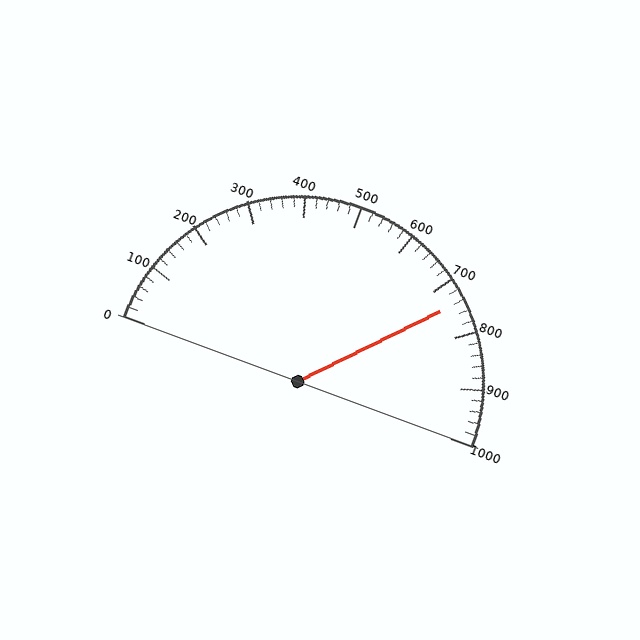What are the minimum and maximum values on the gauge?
The gauge ranges from 0 to 1000.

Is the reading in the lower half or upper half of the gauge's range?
The reading is in the upper half of the range (0 to 1000).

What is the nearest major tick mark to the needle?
The nearest major tick mark is 700.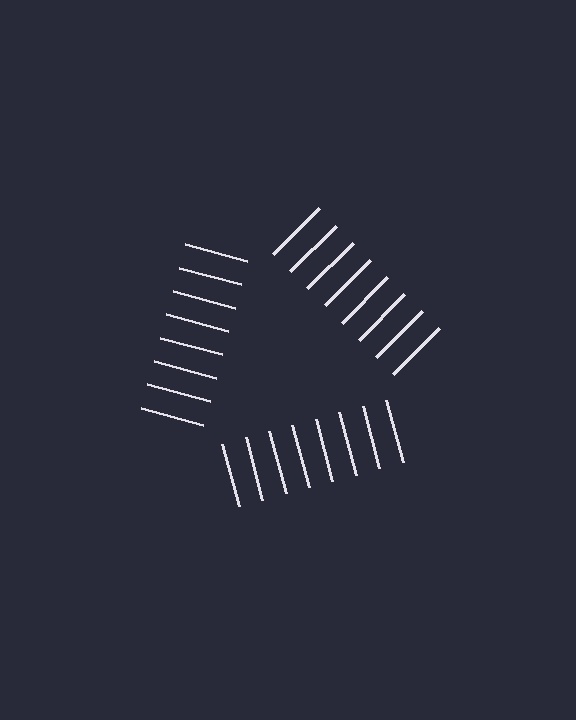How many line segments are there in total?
24 — 8 along each of the 3 edges.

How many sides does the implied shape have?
3 sides — the line-ends trace a triangle.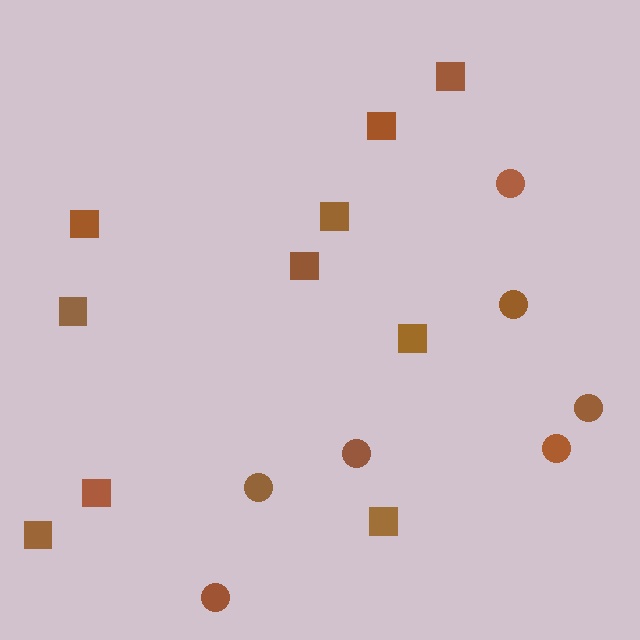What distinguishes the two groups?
There are 2 groups: one group of circles (7) and one group of squares (10).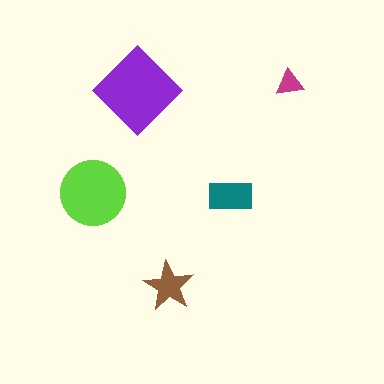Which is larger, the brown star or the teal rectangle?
The teal rectangle.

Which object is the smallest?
The magenta triangle.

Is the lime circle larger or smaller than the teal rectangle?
Larger.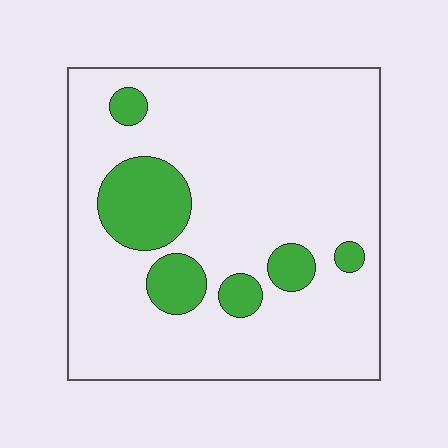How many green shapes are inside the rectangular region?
6.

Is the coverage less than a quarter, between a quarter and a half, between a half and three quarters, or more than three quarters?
Less than a quarter.